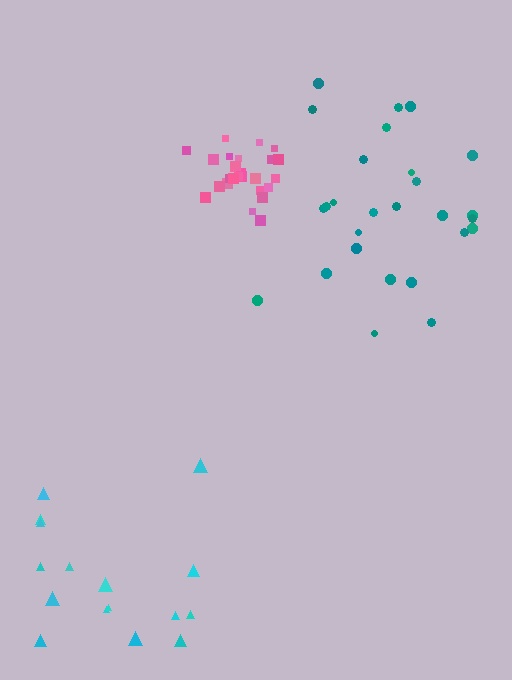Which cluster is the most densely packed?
Pink.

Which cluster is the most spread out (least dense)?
Cyan.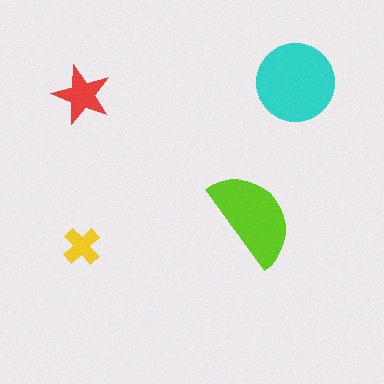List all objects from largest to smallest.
The cyan circle, the lime semicircle, the red star, the yellow cross.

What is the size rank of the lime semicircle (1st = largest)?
2nd.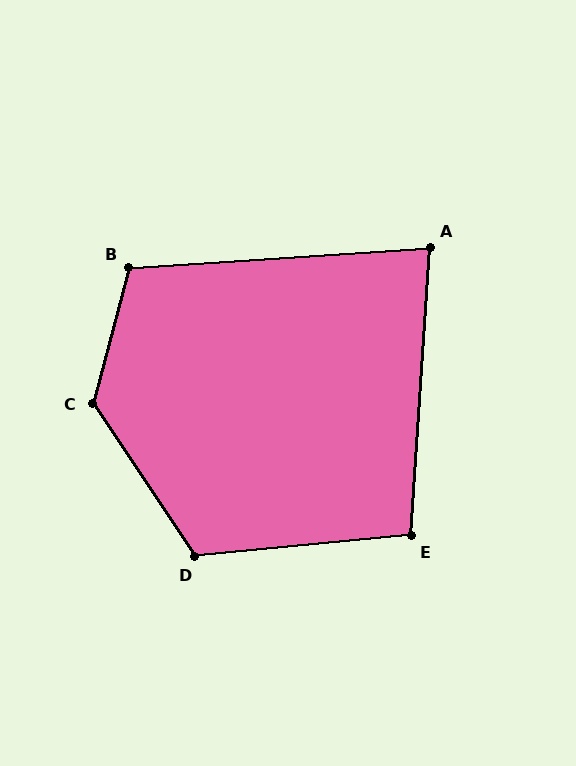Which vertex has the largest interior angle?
C, at approximately 131 degrees.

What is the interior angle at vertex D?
Approximately 118 degrees (obtuse).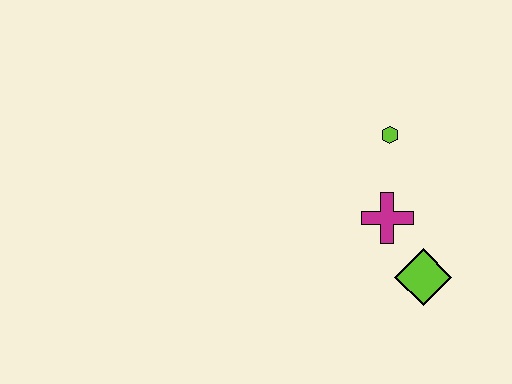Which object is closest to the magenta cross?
The lime diamond is closest to the magenta cross.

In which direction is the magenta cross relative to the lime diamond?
The magenta cross is above the lime diamond.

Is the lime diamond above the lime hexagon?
No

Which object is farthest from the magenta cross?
The lime hexagon is farthest from the magenta cross.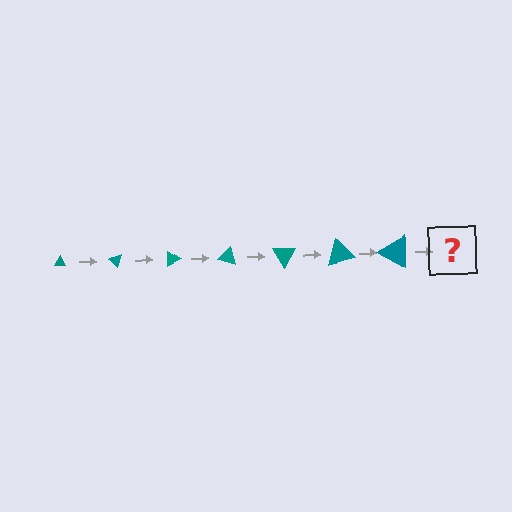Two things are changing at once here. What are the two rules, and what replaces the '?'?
The two rules are that the triangle grows larger each step and it rotates 45 degrees each step. The '?' should be a triangle, larger than the previous one and rotated 315 degrees from the start.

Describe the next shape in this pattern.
It should be a triangle, larger than the previous one and rotated 315 degrees from the start.